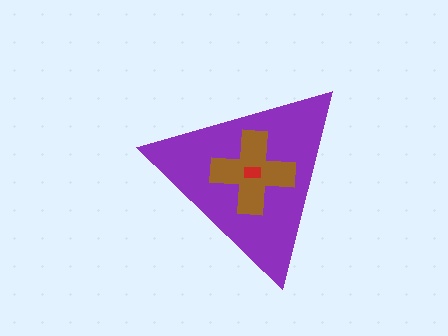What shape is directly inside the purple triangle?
The brown cross.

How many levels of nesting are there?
3.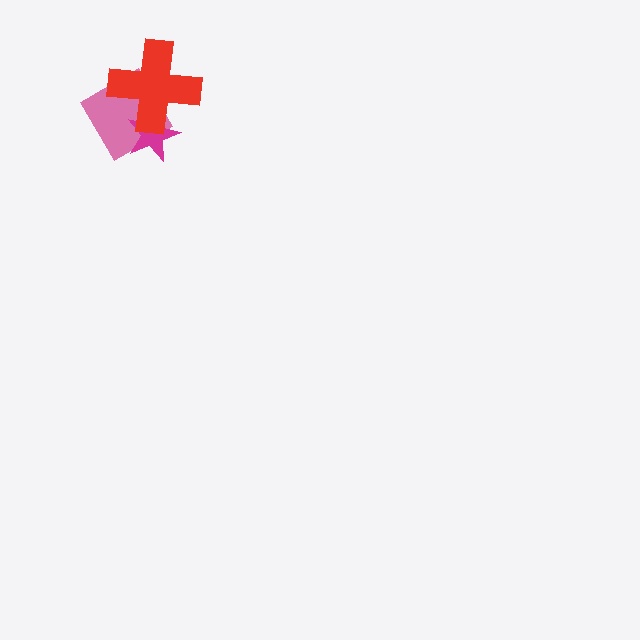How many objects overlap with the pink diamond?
2 objects overlap with the pink diamond.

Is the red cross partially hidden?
No, no other shape covers it.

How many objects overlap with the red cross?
2 objects overlap with the red cross.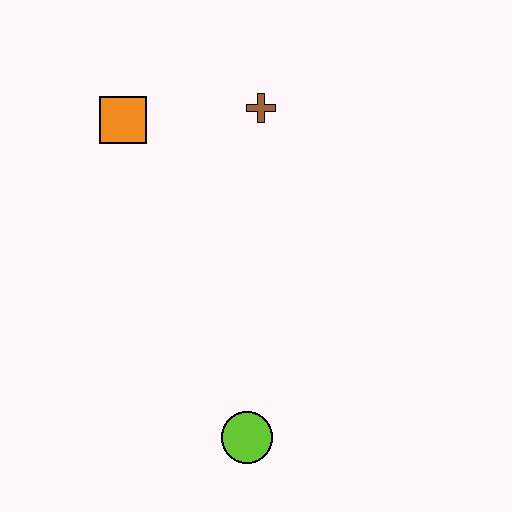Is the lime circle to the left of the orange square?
No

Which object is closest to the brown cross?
The orange square is closest to the brown cross.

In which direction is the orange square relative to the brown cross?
The orange square is to the left of the brown cross.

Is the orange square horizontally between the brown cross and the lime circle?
No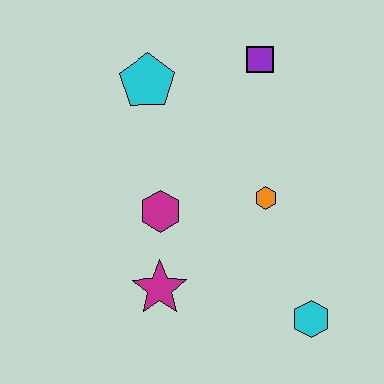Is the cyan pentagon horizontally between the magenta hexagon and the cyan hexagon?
No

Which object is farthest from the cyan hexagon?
The cyan pentagon is farthest from the cyan hexagon.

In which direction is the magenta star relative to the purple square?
The magenta star is below the purple square.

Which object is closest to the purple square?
The cyan pentagon is closest to the purple square.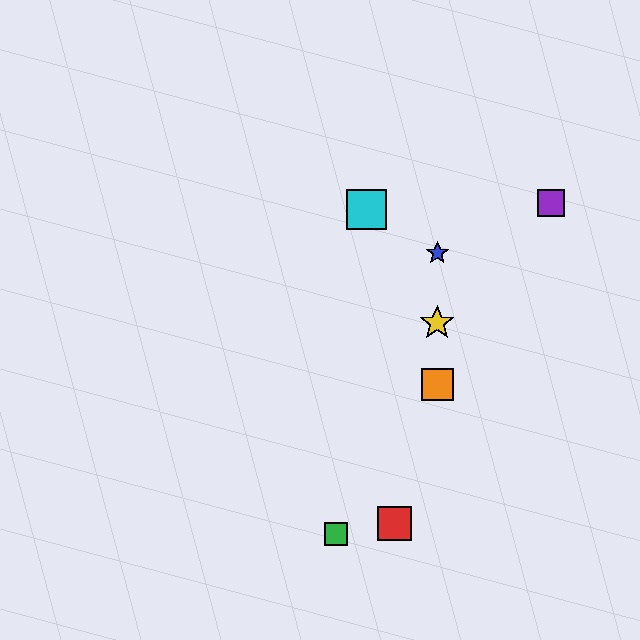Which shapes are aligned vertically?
The blue star, the yellow star, the orange square are aligned vertically.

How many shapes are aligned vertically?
3 shapes (the blue star, the yellow star, the orange square) are aligned vertically.